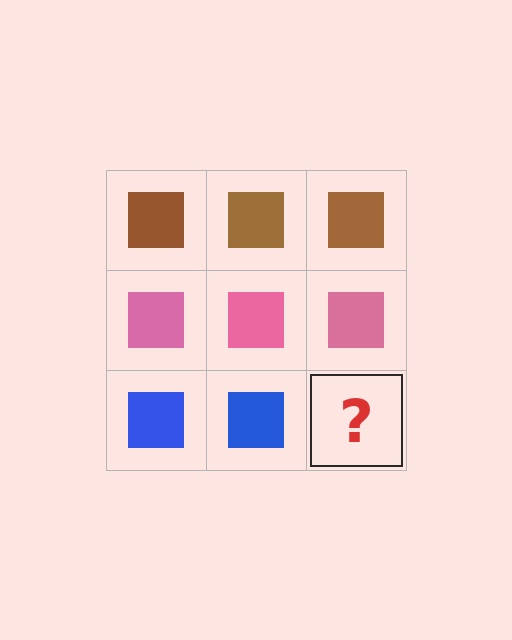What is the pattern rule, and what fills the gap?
The rule is that each row has a consistent color. The gap should be filled with a blue square.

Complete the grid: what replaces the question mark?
The question mark should be replaced with a blue square.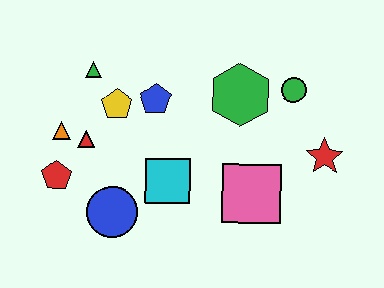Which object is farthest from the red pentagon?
The red star is farthest from the red pentagon.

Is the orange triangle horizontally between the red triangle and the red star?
No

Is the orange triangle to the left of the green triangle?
Yes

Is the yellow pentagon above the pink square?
Yes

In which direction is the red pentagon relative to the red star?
The red pentagon is to the left of the red star.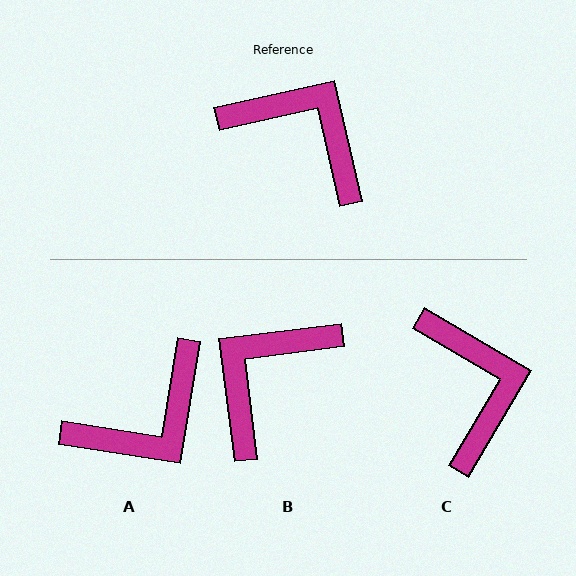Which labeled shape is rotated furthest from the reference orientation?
A, about 112 degrees away.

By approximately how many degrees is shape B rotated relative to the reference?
Approximately 84 degrees counter-clockwise.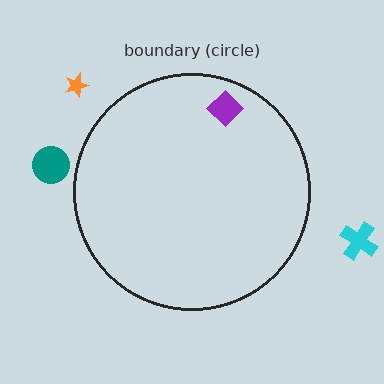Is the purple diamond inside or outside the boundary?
Inside.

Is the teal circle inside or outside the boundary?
Outside.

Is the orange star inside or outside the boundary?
Outside.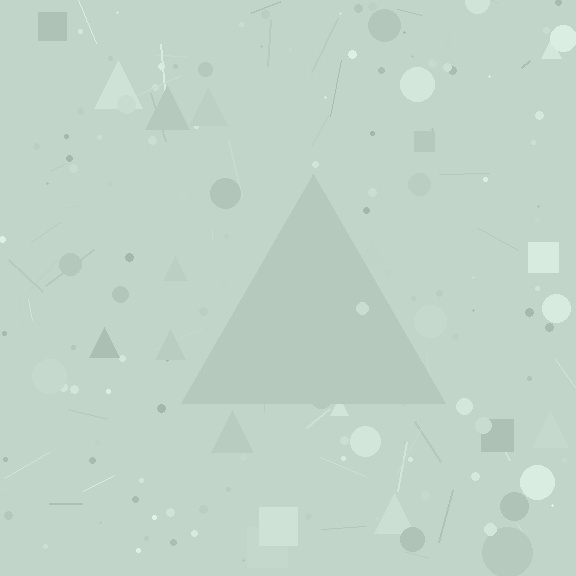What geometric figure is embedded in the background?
A triangle is embedded in the background.